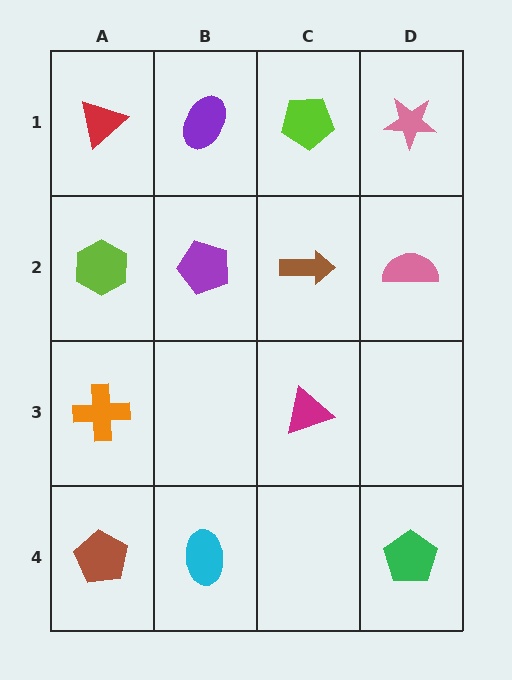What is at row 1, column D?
A pink star.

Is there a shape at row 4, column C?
No, that cell is empty.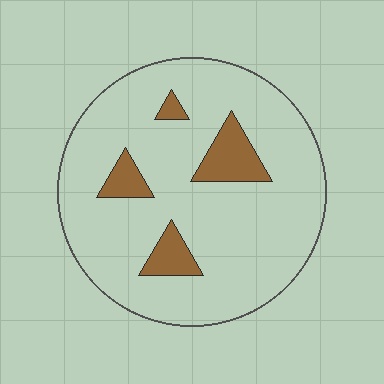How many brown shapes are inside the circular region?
4.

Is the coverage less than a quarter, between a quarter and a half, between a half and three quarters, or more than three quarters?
Less than a quarter.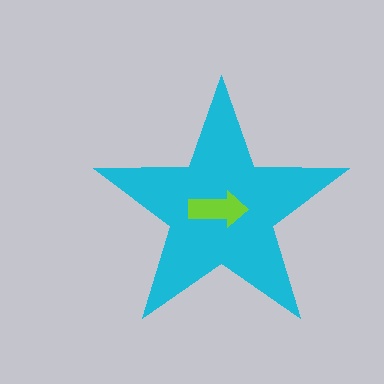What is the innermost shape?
The lime arrow.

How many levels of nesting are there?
2.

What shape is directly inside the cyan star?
The lime arrow.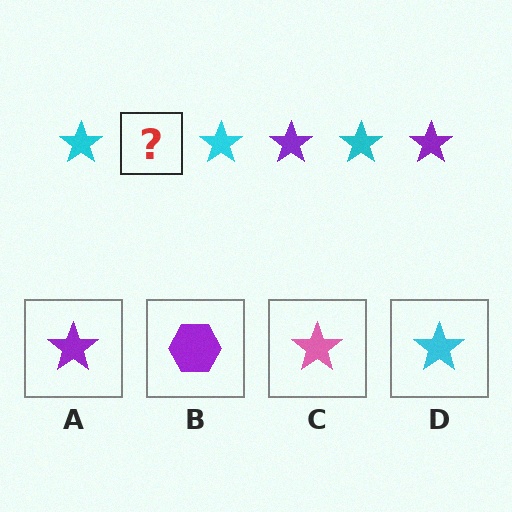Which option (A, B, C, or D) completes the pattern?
A.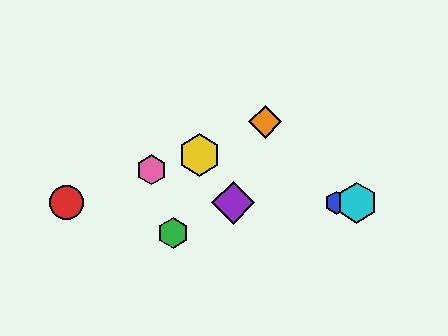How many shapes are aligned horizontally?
4 shapes (the red circle, the blue hexagon, the purple diamond, the cyan hexagon) are aligned horizontally.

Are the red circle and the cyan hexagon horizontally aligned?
Yes, both are at y≈203.